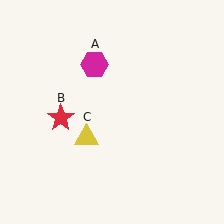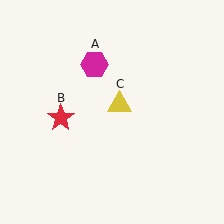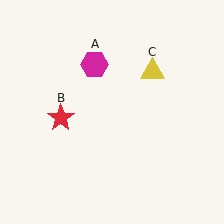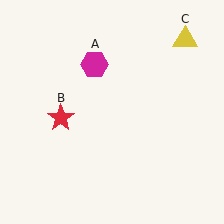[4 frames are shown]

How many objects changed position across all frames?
1 object changed position: yellow triangle (object C).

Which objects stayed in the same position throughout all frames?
Magenta hexagon (object A) and red star (object B) remained stationary.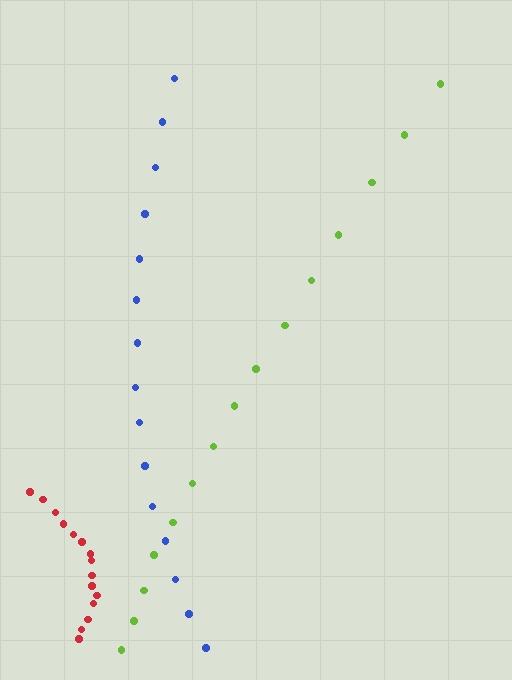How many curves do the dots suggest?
There are 3 distinct paths.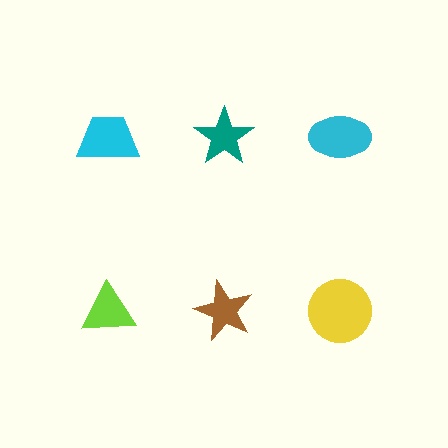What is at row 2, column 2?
A brown star.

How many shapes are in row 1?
3 shapes.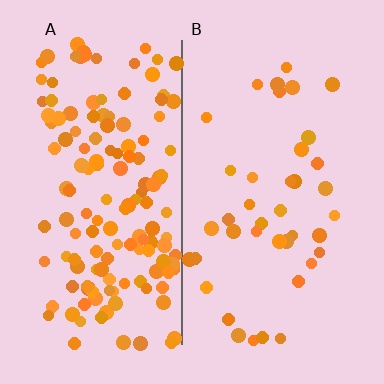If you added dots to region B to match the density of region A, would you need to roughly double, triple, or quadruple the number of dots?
Approximately quadruple.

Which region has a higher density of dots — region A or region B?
A (the left).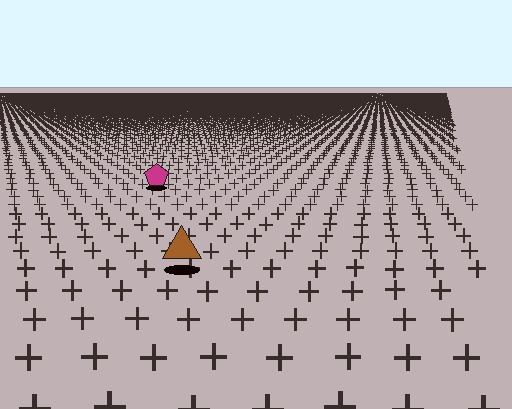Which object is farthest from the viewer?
The magenta pentagon is farthest from the viewer. It appears smaller and the ground texture around it is denser.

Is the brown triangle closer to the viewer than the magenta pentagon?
Yes. The brown triangle is closer — you can tell from the texture gradient: the ground texture is coarser near it.